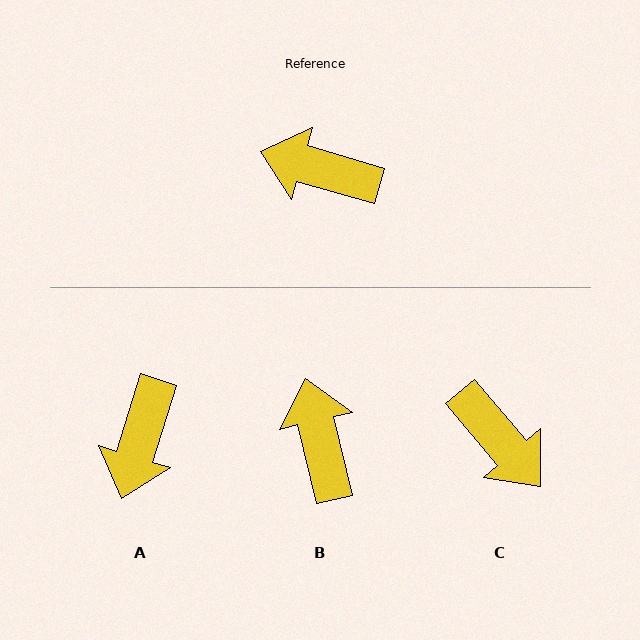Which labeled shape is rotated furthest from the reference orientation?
C, about 146 degrees away.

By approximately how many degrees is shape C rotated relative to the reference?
Approximately 146 degrees counter-clockwise.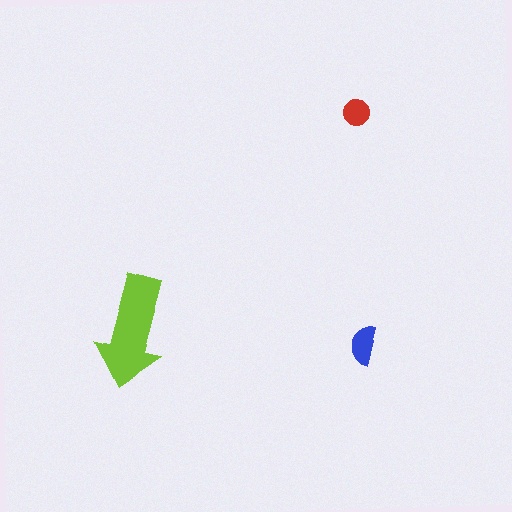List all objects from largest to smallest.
The lime arrow, the blue semicircle, the red circle.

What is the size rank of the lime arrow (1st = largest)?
1st.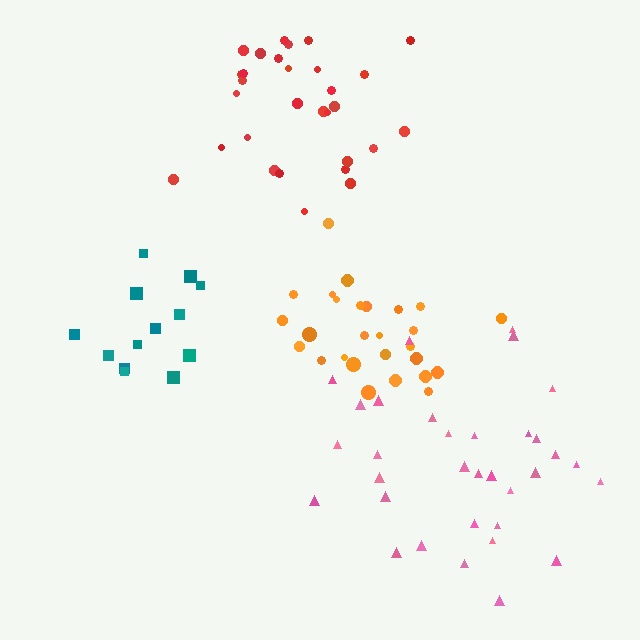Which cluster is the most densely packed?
Orange.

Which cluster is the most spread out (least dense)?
Teal.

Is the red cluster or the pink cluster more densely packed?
Red.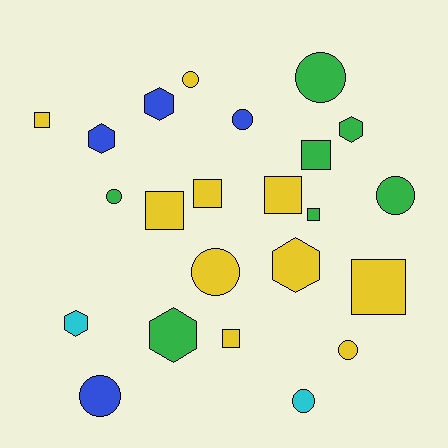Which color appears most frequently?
Yellow, with 10 objects.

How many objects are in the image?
There are 23 objects.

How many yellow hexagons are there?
There is 1 yellow hexagon.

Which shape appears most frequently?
Circle, with 9 objects.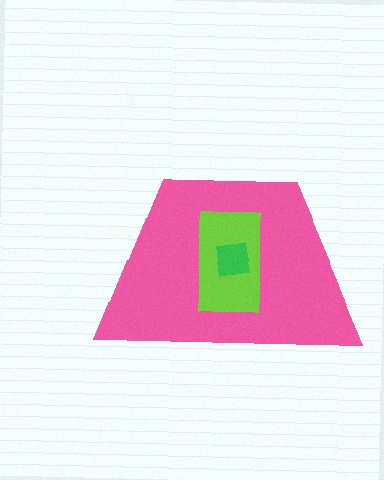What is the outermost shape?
The pink trapezoid.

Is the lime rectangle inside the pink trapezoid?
Yes.